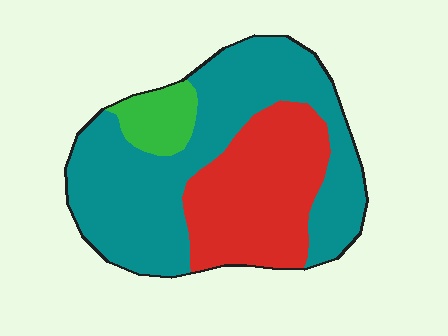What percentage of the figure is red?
Red covers 34% of the figure.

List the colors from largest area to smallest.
From largest to smallest: teal, red, green.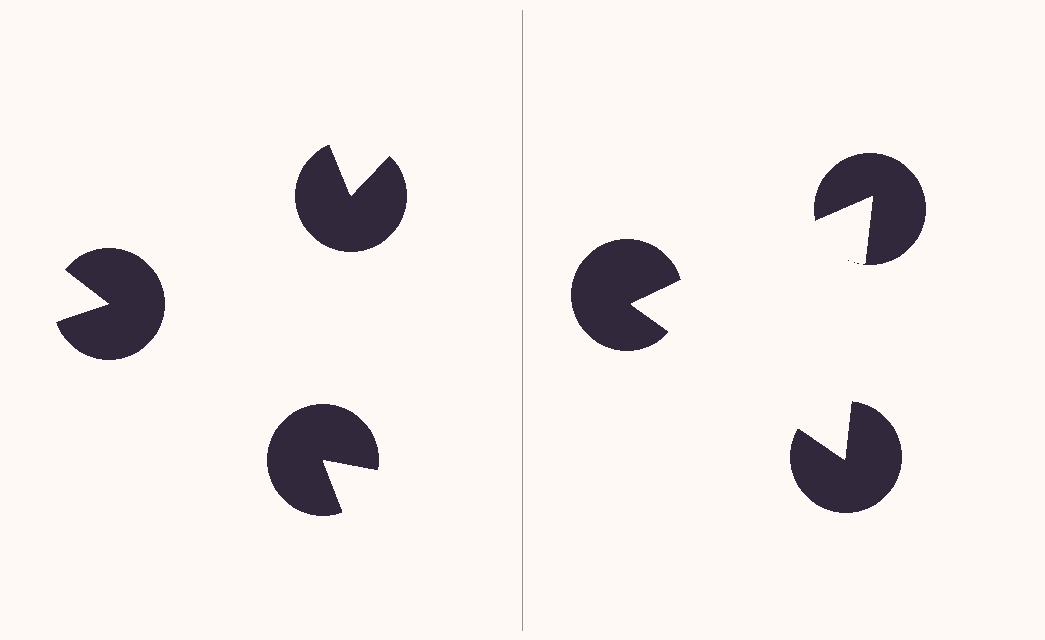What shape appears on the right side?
An illusory triangle.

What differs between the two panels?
The pac-man discs are positioned identically on both sides; only the wedge orientations differ. On the right they align to a triangle; on the left they are misaligned.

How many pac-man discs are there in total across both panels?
6 — 3 on each side.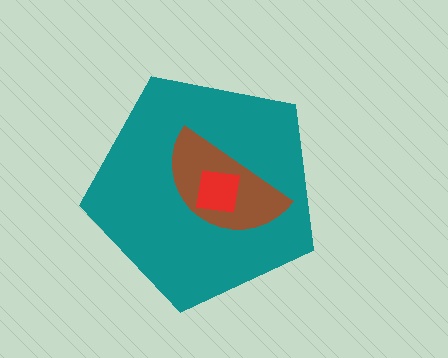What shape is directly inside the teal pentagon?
The brown semicircle.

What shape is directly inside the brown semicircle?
The red square.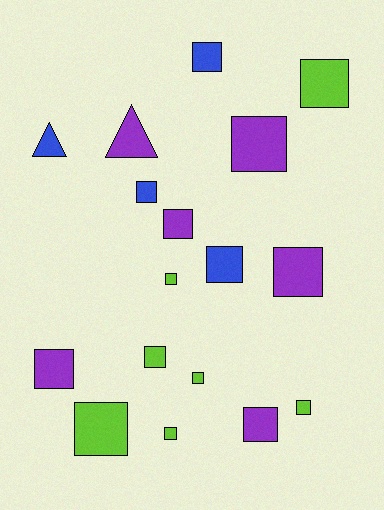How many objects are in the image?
There are 17 objects.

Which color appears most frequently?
Lime, with 7 objects.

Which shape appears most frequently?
Square, with 15 objects.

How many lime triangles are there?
There are no lime triangles.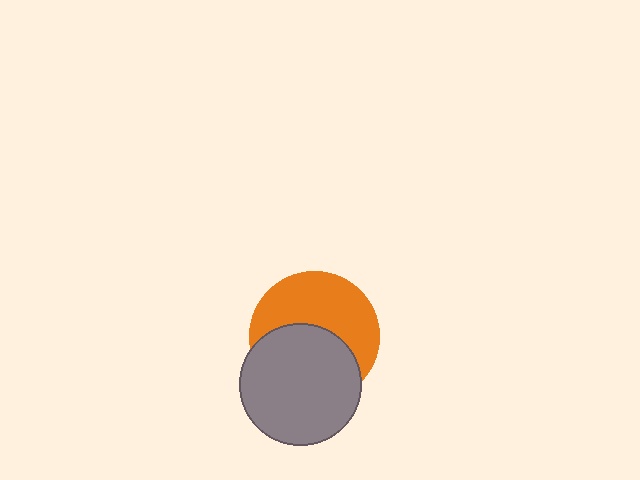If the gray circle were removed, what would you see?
You would see the complete orange circle.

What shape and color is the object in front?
The object in front is a gray circle.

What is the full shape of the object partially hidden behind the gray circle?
The partially hidden object is an orange circle.